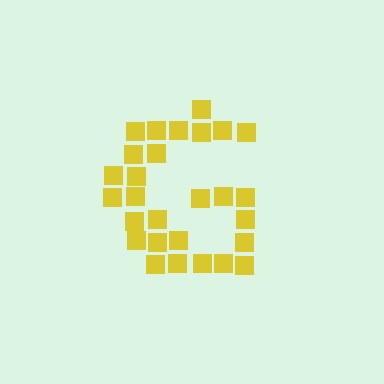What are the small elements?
The small elements are squares.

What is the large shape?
The large shape is the letter G.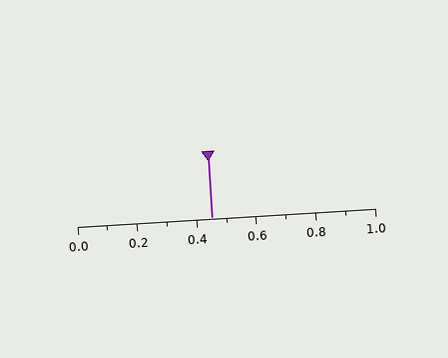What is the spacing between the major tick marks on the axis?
The major ticks are spaced 0.2 apart.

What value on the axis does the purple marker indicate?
The marker indicates approximately 0.45.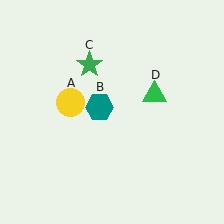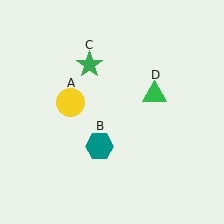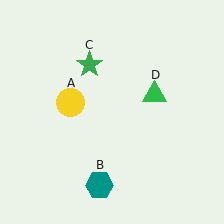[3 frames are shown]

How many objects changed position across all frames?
1 object changed position: teal hexagon (object B).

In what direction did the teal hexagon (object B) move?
The teal hexagon (object B) moved down.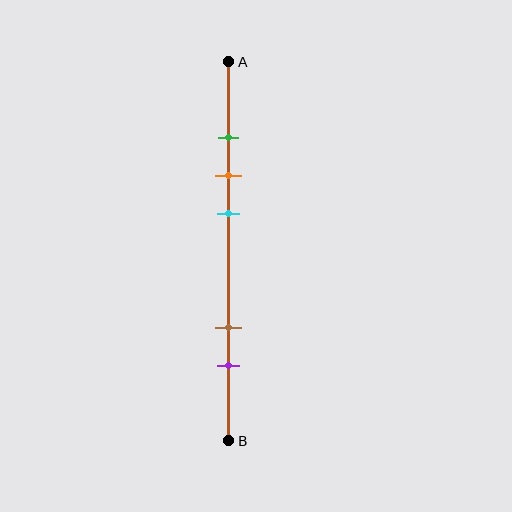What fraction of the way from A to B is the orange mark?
The orange mark is approximately 30% (0.3) of the way from A to B.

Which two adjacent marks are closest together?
The green and orange marks are the closest adjacent pair.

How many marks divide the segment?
There are 5 marks dividing the segment.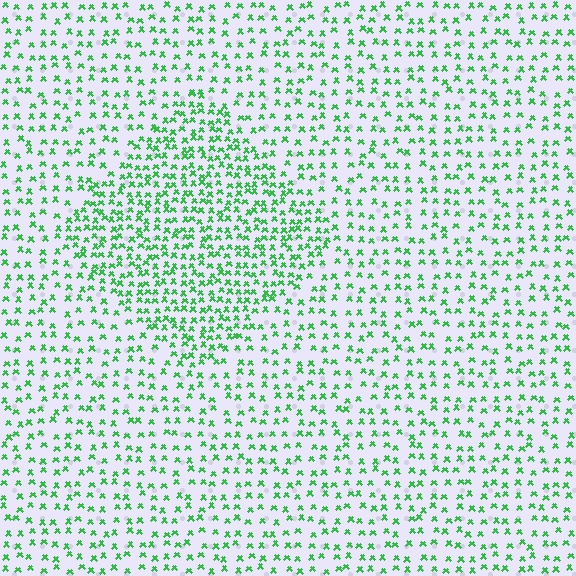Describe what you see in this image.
The image contains small green elements arranged at two different densities. A diamond-shaped region is visible where the elements are more densely packed than the surrounding area.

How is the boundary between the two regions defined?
The boundary is defined by a change in element density (approximately 1.9x ratio). All elements are the same color, size, and shape.